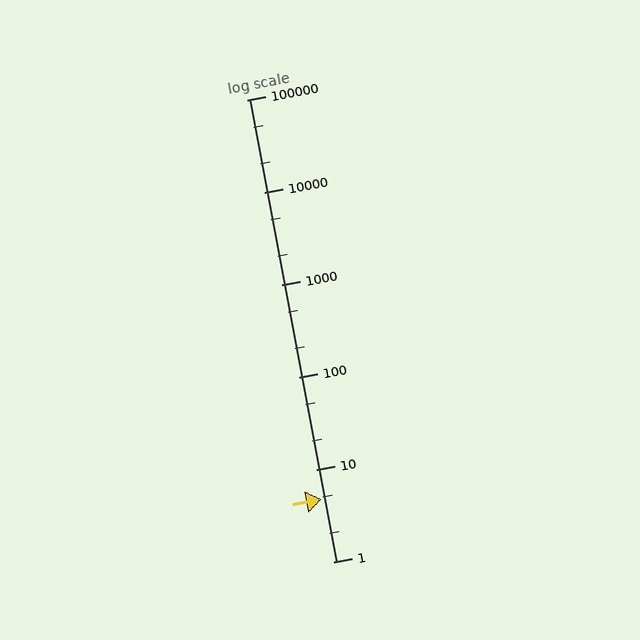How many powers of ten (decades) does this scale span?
The scale spans 5 decades, from 1 to 100000.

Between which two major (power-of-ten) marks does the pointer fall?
The pointer is between 1 and 10.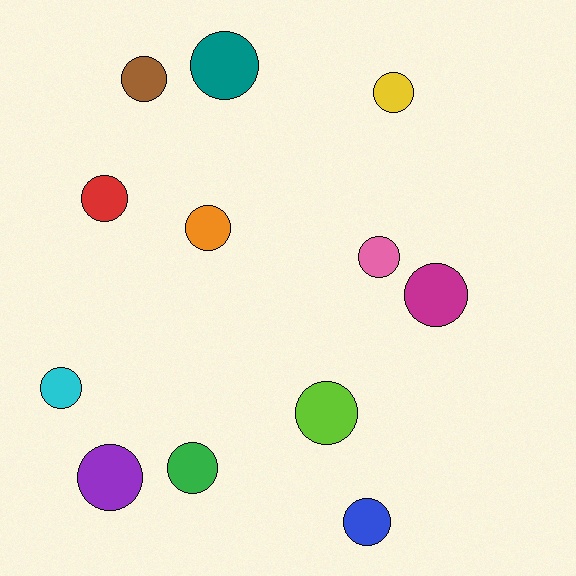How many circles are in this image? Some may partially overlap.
There are 12 circles.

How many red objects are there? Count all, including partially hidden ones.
There is 1 red object.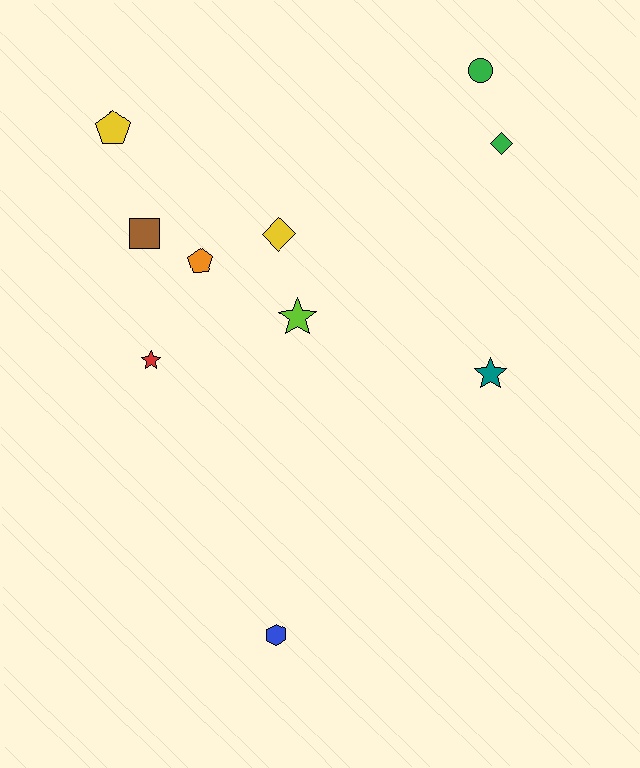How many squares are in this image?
There is 1 square.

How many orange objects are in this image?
There is 1 orange object.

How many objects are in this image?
There are 10 objects.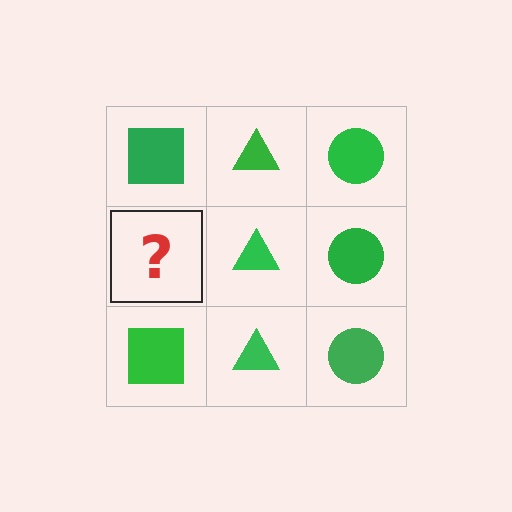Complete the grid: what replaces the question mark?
The question mark should be replaced with a green square.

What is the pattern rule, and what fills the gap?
The rule is that each column has a consistent shape. The gap should be filled with a green square.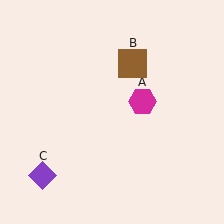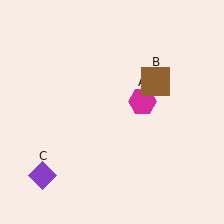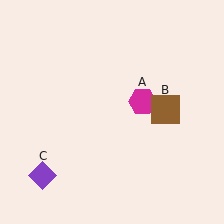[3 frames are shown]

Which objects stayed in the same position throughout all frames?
Magenta hexagon (object A) and purple diamond (object C) remained stationary.